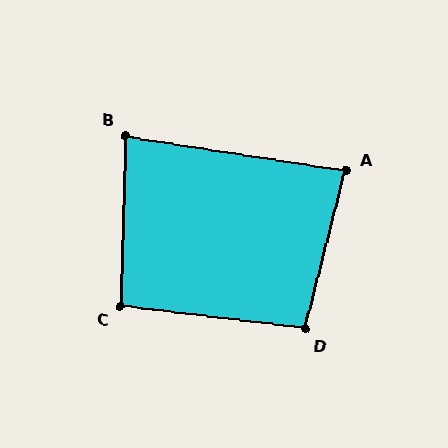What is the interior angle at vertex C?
Approximately 95 degrees (obtuse).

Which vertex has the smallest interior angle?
B, at approximately 83 degrees.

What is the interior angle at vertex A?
Approximately 85 degrees (acute).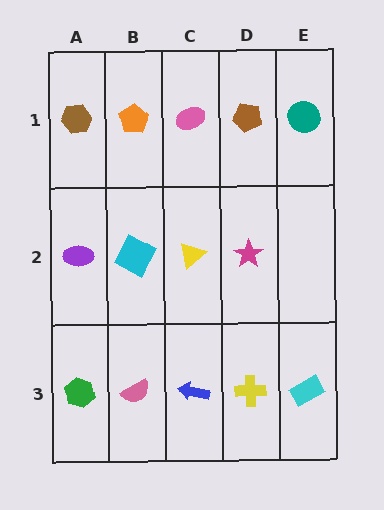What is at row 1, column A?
A brown hexagon.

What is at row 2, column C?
A yellow triangle.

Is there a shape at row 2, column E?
No, that cell is empty.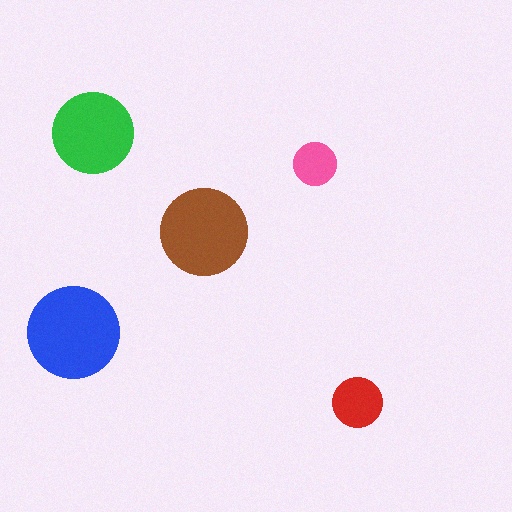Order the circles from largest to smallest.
the blue one, the brown one, the green one, the red one, the pink one.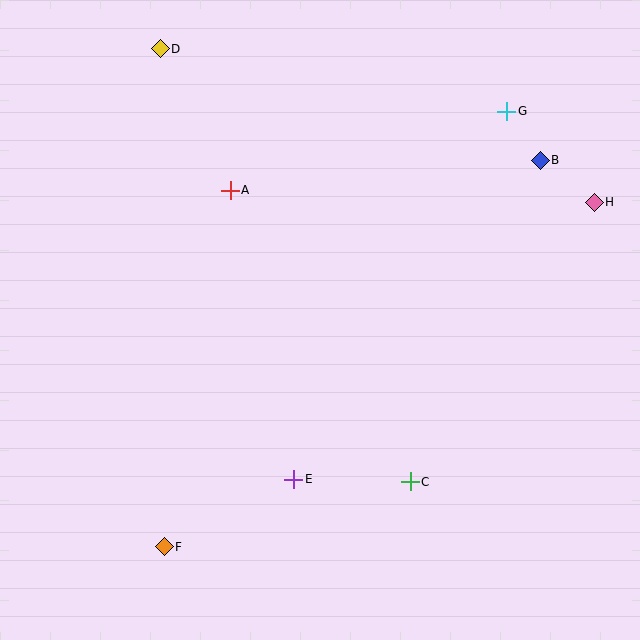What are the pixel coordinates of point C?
Point C is at (410, 482).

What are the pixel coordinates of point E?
Point E is at (294, 479).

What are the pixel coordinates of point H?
Point H is at (594, 202).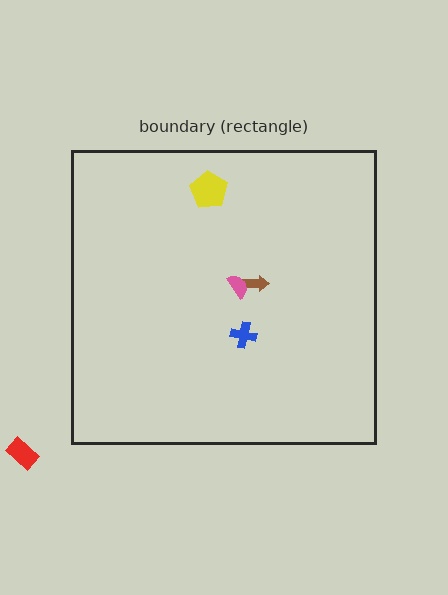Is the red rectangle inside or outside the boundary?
Outside.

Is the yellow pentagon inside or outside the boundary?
Inside.